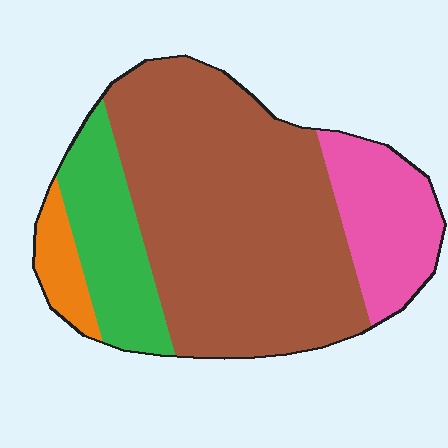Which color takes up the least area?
Orange, at roughly 5%.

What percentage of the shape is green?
Green takes up less than a quarter of the shape.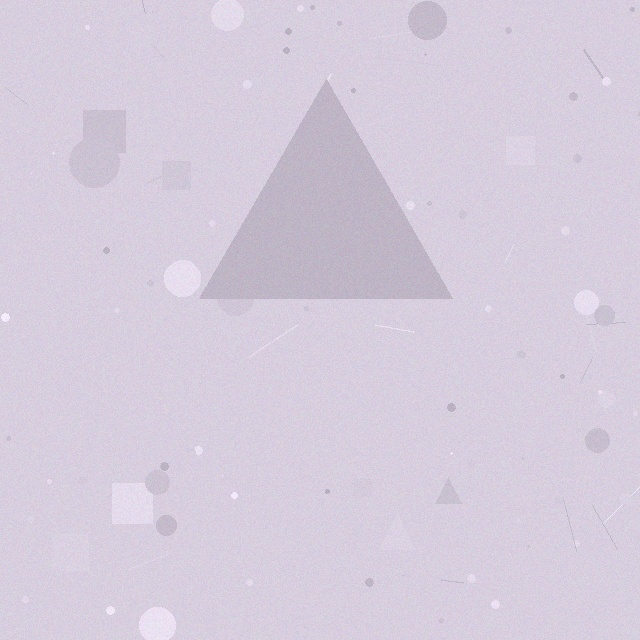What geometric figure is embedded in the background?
A triangle is embedded in the background.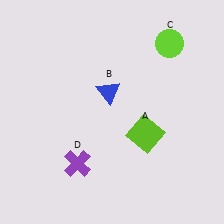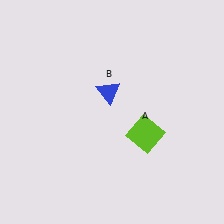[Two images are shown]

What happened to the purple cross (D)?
The purple cross (D) was removed in Image 2. It was in the bottom-left area of Image 1.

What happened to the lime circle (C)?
The lime circle (C) was removed in Image 2. It was in the top-right area of Image 1.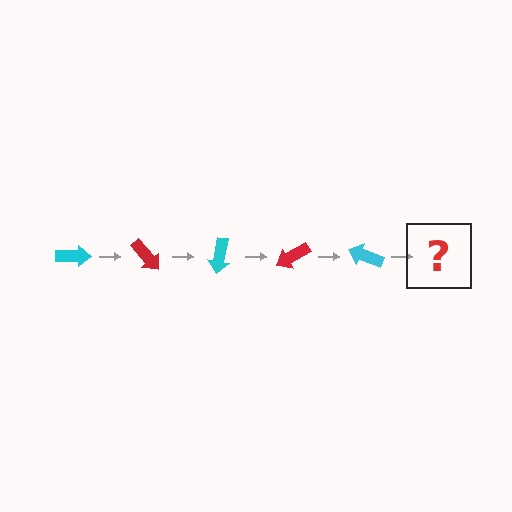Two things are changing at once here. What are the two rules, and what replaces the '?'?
The two rules are that it rotates 50 degrees each step and the color cycles through cyan and red. The '?' should be a red arrow, rotated 250 degrees from the start.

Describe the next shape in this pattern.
It should be a red arrow, rotated 250 degrees from the start.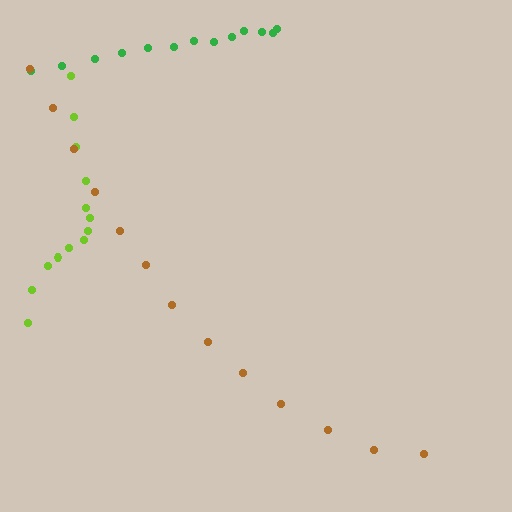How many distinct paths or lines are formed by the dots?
There are 3 distinct paths.